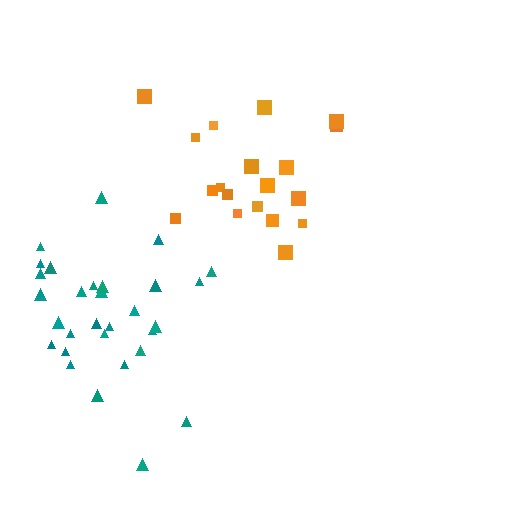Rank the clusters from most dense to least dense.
teal, orange.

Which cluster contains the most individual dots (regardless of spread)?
Teal (31).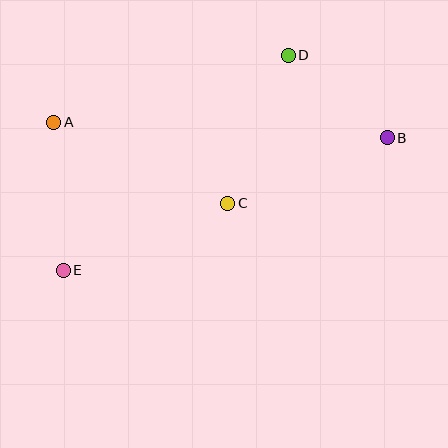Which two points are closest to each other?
Points B and D are closest to each other.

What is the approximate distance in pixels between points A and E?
The distance between A and E is approximately 149 pixels.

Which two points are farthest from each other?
Points B and E are farthest from each other.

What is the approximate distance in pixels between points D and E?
The distance between D and E is approximately 311 pixels.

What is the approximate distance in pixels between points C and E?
The distance between C and E is approximately 177 pixels.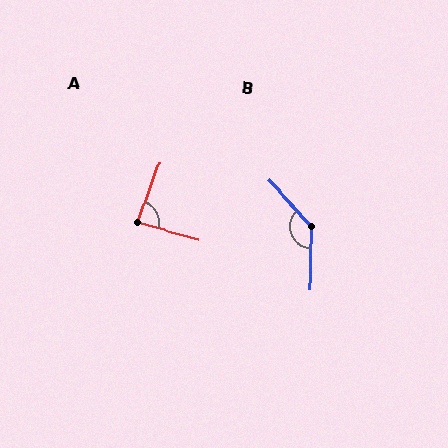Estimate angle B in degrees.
Approximately 137 degrees.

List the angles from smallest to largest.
A (86°), B (137°).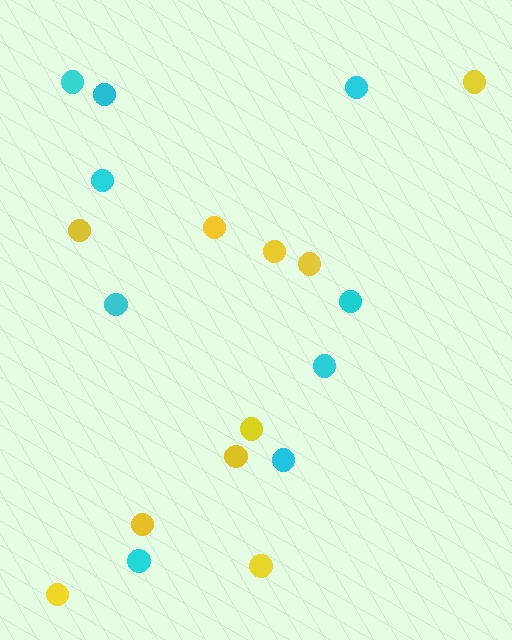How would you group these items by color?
There are 2 groups: one group of yellow circles (10) and one group of cyan circles (9).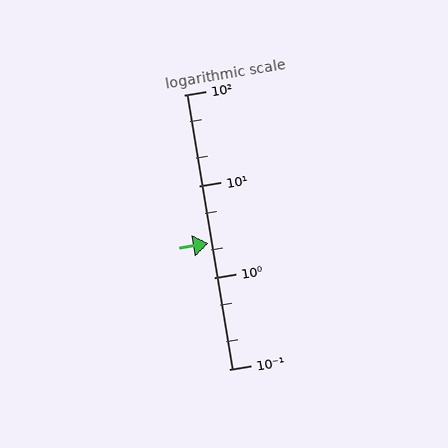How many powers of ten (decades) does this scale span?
The scale spans 3 decades, from 0.1 to 100.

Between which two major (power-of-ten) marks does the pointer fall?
The pointer is between 1 and 10.